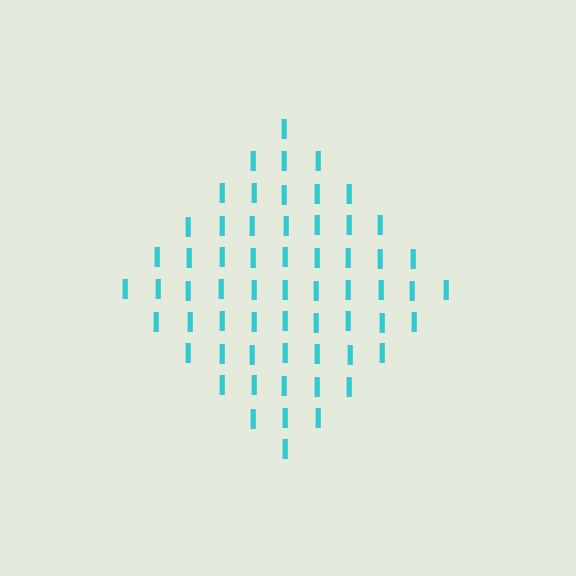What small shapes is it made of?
It is made of small letter I's.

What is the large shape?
The large shape is a diamond.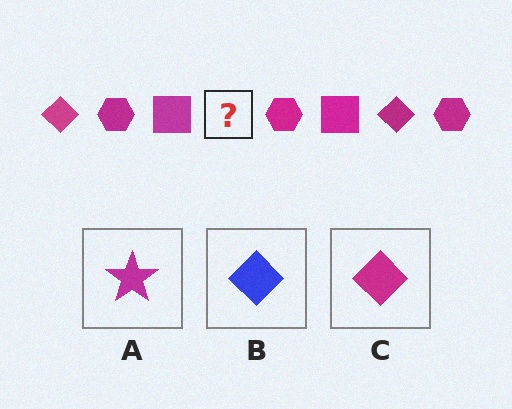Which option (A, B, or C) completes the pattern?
C.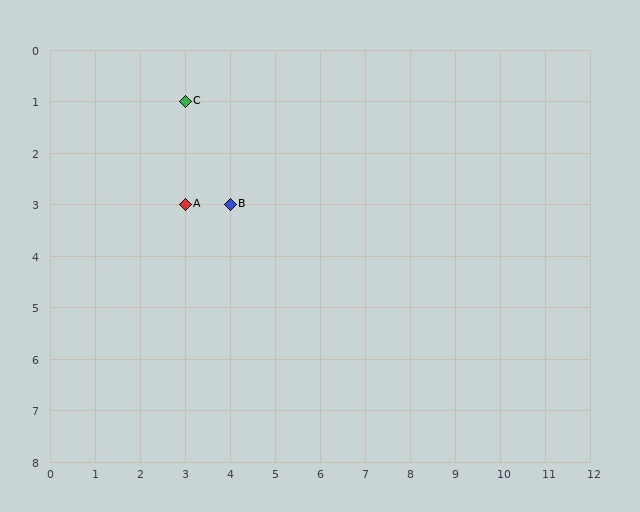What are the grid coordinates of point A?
Point A is at grid coordinates (3, 3).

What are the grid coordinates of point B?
Point B is at grid coordinates (4, 3).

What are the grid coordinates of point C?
Point C is at grid coordinates (3, 1).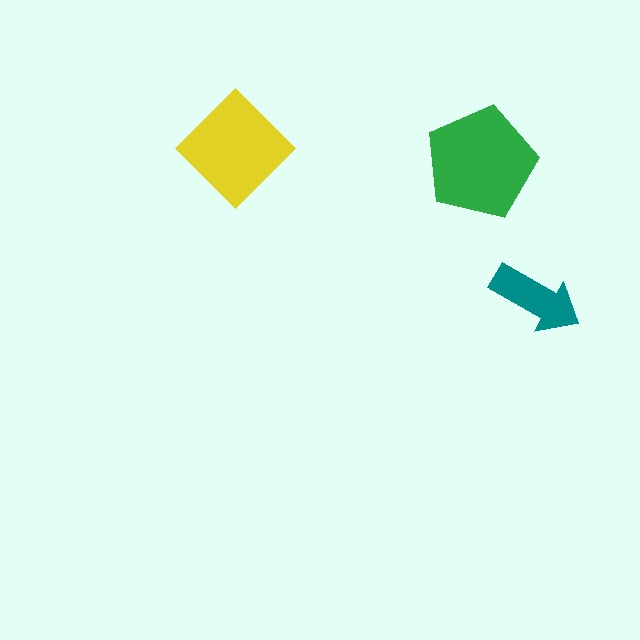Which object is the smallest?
The teal arrow.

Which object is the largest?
The green pentagon.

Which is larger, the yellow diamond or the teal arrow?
The yellow diamond.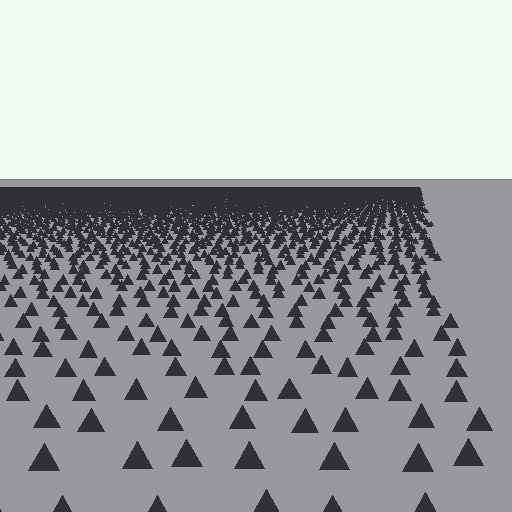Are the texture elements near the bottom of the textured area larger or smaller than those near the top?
Larger. Near the bottom, elements are closer to the viewer and appear at a bigger on-screen size.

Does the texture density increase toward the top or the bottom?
Density increases toward the top.